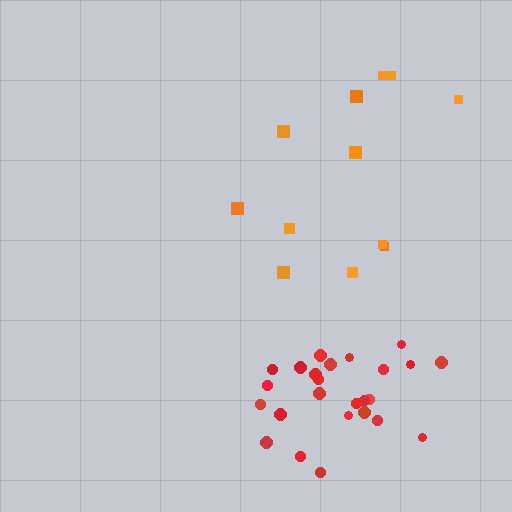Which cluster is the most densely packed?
Red.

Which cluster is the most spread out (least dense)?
Orange.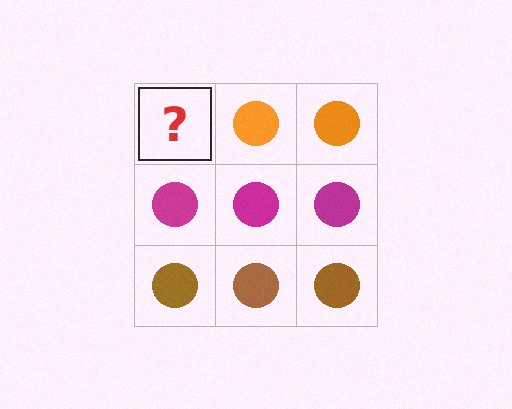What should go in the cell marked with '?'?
The missing cell should contain an orange circle.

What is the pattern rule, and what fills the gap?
The rule is that each row has a consistent color. The gap should be filled with an orange circle.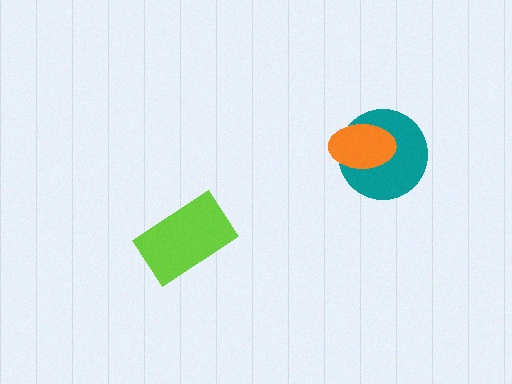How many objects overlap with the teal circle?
1 object overlaps with the teal circle.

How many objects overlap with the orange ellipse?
1 object overlaps with the orange ellipse.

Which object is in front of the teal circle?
The orange ellipse is in front of the teal circle.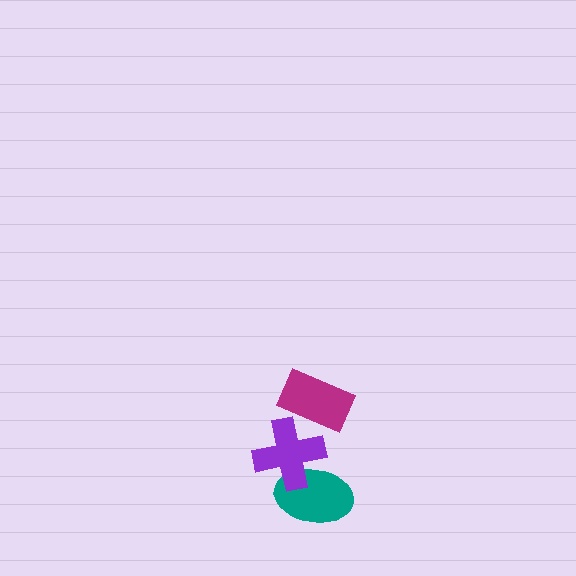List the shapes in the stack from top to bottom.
From top to bottom: the magenta rectangle, the purple cross, the teal ellipse.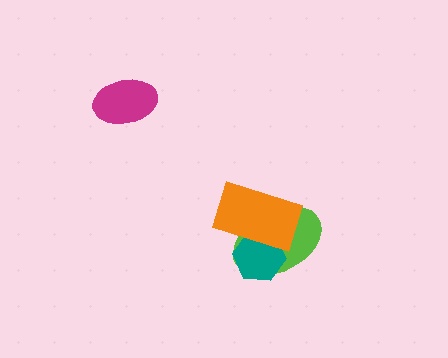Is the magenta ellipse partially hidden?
No, no other shape covers it.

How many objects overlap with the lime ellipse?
2 objects overlap with the lime ellipse.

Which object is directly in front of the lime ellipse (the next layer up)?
The teal hexagon is directly in front of the lime ellipse.